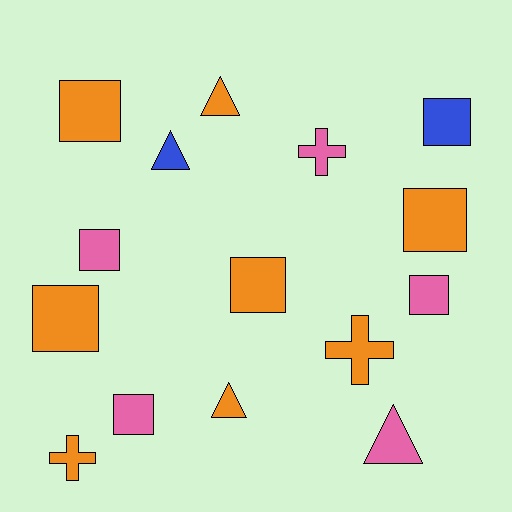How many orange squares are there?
There are 4 orange squares.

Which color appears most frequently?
Orange, with 8 objects.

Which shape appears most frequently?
Square, with 8 objects.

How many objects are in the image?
There are 15 objects.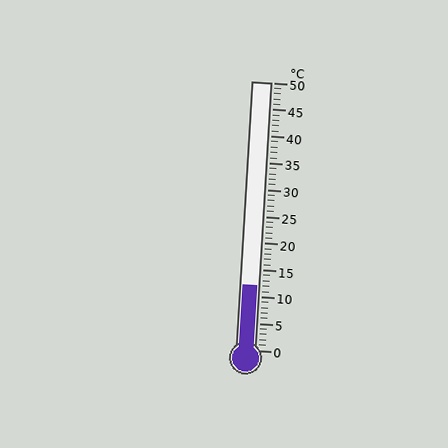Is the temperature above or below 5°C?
The temperature is above 5°C.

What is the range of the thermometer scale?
The thermometer scale ranges from 0°C to 50°C.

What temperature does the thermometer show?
The thermometer shows approximately 12°C.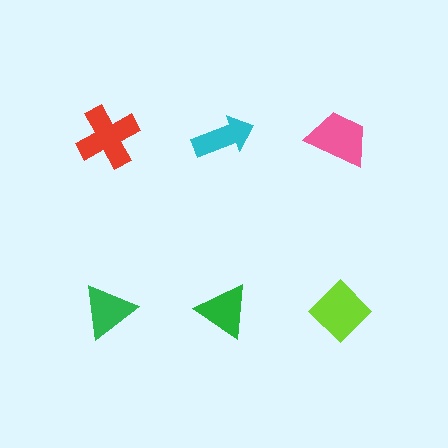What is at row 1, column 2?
A cyan arrow.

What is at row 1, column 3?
A pink trapezoid.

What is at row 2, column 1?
A green triangle.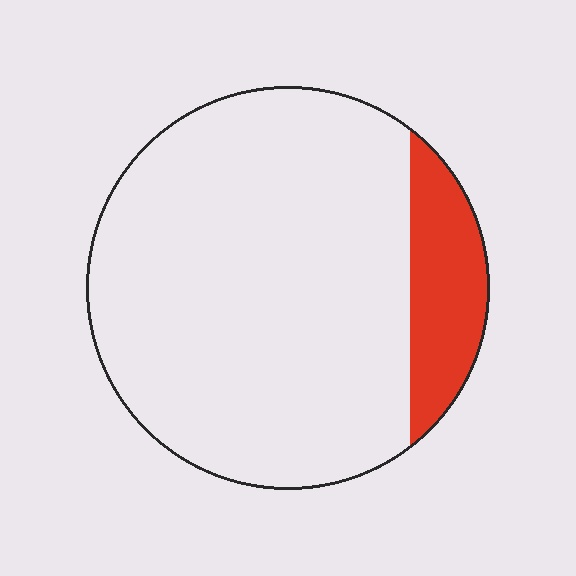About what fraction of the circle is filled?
About one eighth (1/8).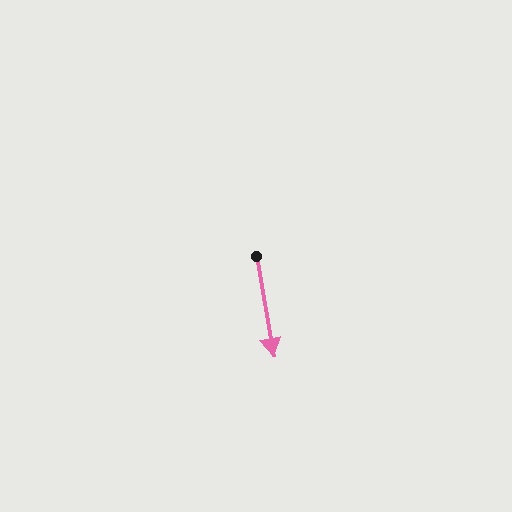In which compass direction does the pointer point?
South.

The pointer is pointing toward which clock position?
Roughly 6 o'clock.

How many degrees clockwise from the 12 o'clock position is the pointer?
Approximately 170 degrees.